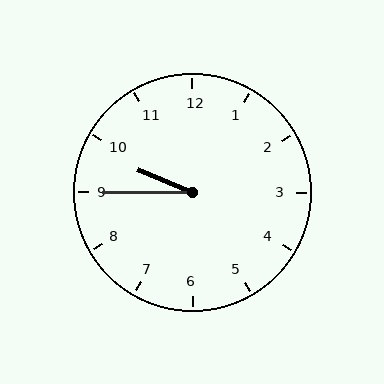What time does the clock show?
9:45.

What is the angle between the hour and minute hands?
Approximately 22 degrees.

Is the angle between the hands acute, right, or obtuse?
It is acute.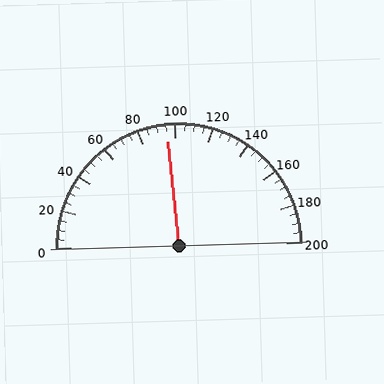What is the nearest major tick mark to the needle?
The nearest major tick mark is 100.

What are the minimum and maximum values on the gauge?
The gauge ranges from 0 to 200.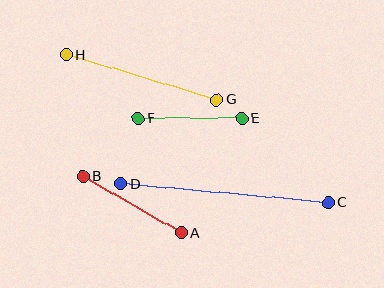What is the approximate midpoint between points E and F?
The midpoint is at approximately (190, 118) pixels.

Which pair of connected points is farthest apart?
Points C and D are farthest apart.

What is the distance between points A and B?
The distance is approximately 113 pixels.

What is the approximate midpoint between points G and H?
The midpoint is at approximately (142, 77) pixels.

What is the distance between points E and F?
The distance is approximately 104 pixels.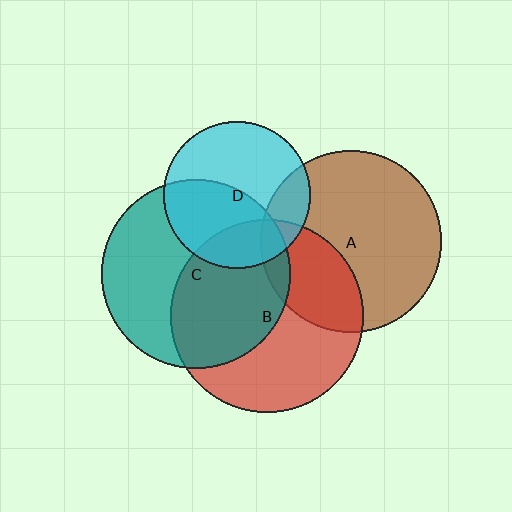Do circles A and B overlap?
Yes.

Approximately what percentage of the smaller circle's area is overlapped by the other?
Approximately 30%.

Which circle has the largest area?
Circle B (red).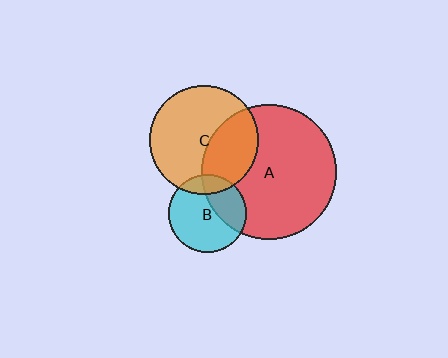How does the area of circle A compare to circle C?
Approximately 1.5 times.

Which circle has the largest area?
Circle A (red).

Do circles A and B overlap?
Yes.